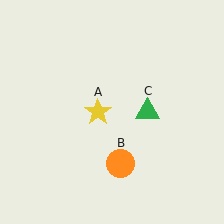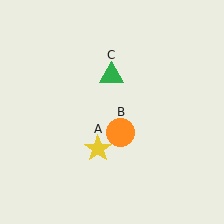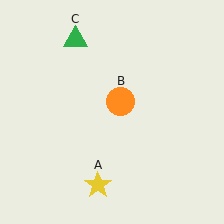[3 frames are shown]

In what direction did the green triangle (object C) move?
The green triangle (object C) moved up and to the left.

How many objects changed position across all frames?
3 objects changed position: yellow star (object A), orange circle (object B), green triangle (object C).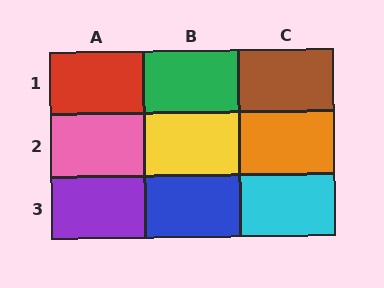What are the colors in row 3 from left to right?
Purple, blue, cyan.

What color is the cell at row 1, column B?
Green.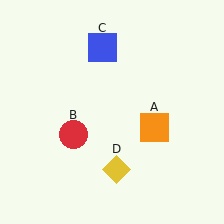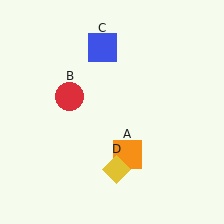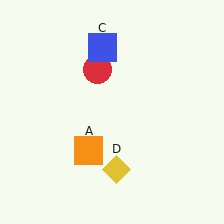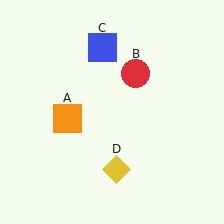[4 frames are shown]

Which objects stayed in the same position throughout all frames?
Blue square (object C) and yellow diamond (object D) remained stationary.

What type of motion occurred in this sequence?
The orange square (object A), red circle (object B) rotated clockwise around the center of the scene.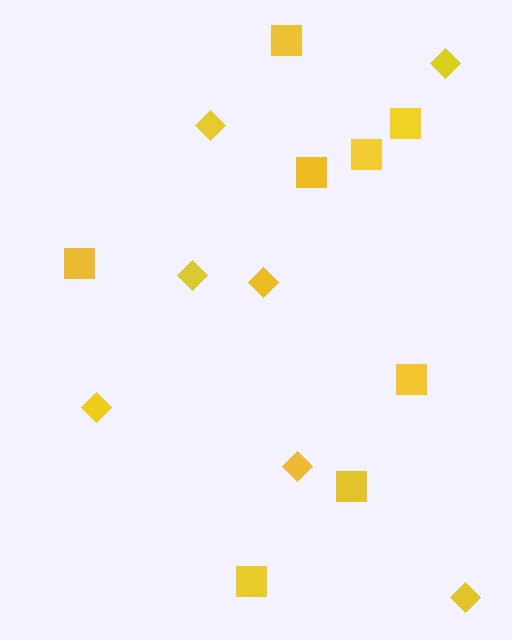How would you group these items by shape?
There are 2 groups: one group of diamonds (7) and one group of squares (8).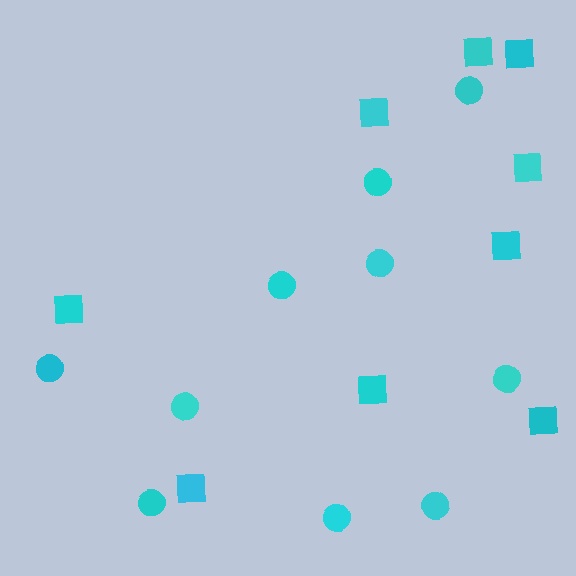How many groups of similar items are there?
There are 2 groups: one group of circles (10) and one group of squares (9).